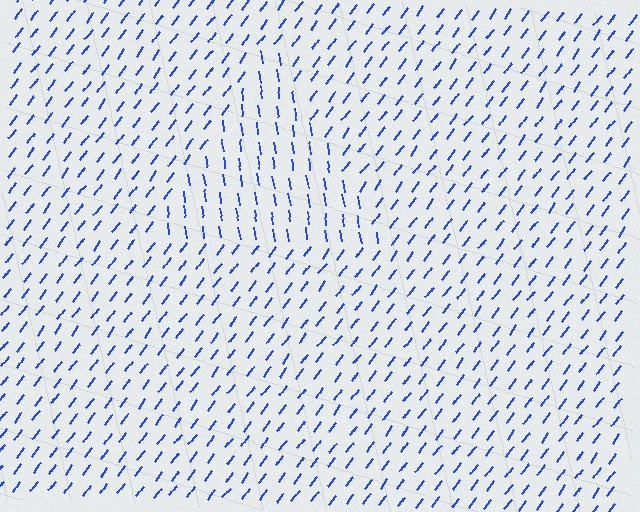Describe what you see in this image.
The image is filled with small blue line segments. A triangle region in the image has lines oriented differently from the surrounding lines, creating a visible texture boundary.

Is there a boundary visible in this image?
Yes, there is a texture boundary formed by a change in line orientation.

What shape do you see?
I see a triangle.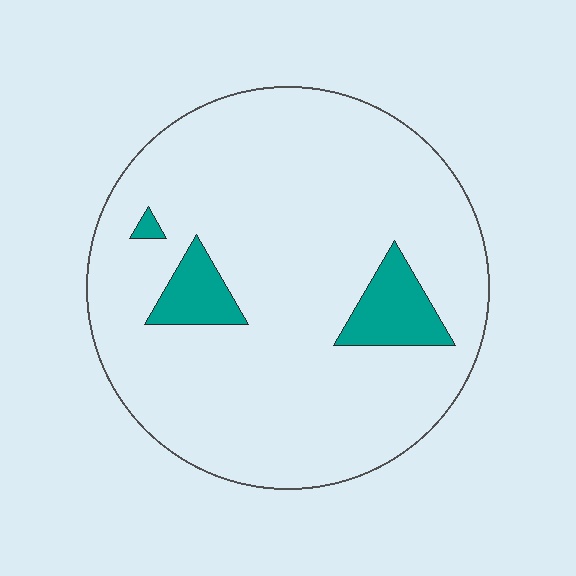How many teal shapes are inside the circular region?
3.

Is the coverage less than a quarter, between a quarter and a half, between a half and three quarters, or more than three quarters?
Less than a quarter.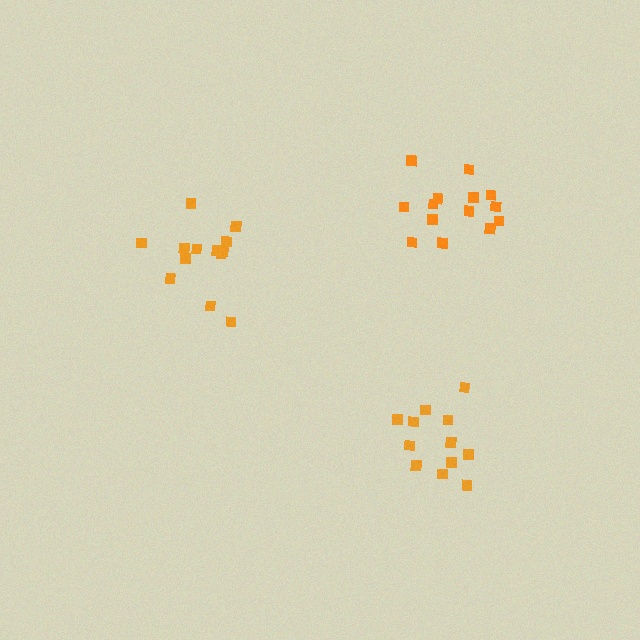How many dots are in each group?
Group 1: 12 dots, Group 2: 13 dots, Group 3: 14 dots (39 total).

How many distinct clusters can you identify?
There are 3 distinct clusters.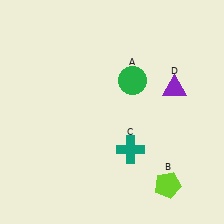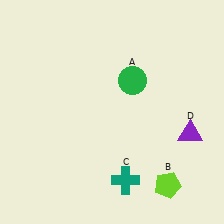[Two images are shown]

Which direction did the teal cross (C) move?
The teal cross (C) moved down.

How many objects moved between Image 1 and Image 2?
2 objects moved between the two images.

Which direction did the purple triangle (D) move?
The purple triangle (D) moved down.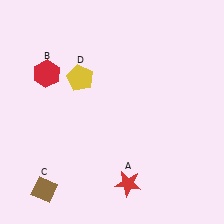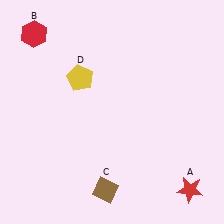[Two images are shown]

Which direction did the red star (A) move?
The red star (A) moved right.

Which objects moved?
The objects that moved are: the red star (A), the red hexagon (B), the brown diamond (C).